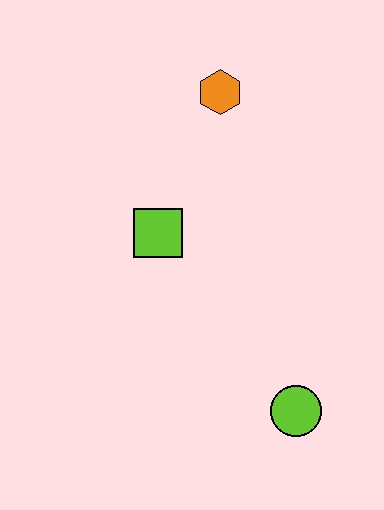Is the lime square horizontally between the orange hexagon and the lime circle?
No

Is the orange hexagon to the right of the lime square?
Yes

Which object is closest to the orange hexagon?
The lime square is closest to the orange hexagon.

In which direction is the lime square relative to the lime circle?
The lime square is above the lime circle.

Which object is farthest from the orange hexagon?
The lime circle is farthest from the orange hexagon.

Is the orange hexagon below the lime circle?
No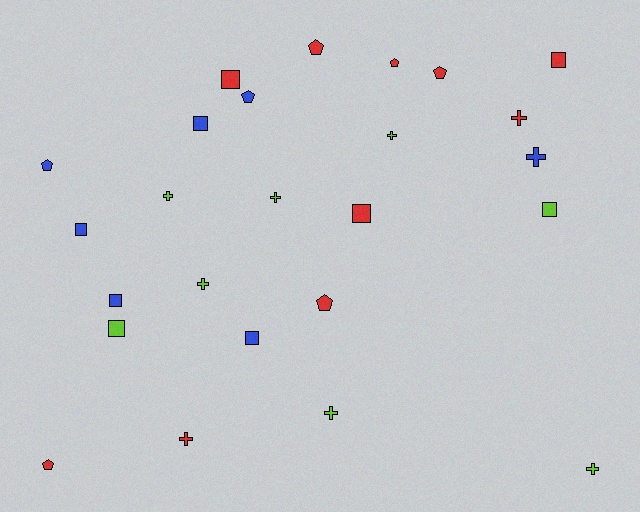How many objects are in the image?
There are 25 objects.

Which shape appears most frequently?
Cross, with 9 objects.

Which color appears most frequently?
Red, with 10 objects.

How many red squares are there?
There are 3 red squares.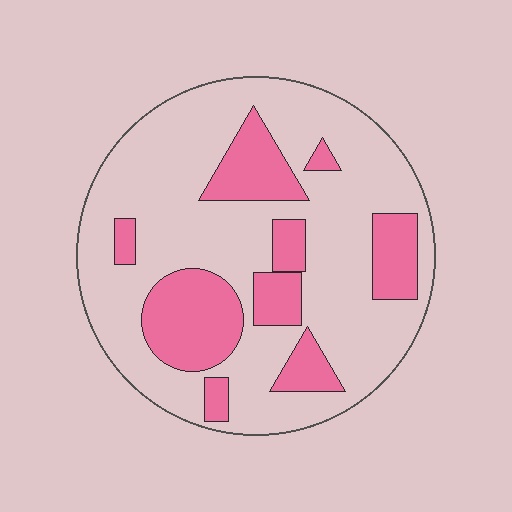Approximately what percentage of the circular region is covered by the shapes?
Approximately 25%.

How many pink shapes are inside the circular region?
9.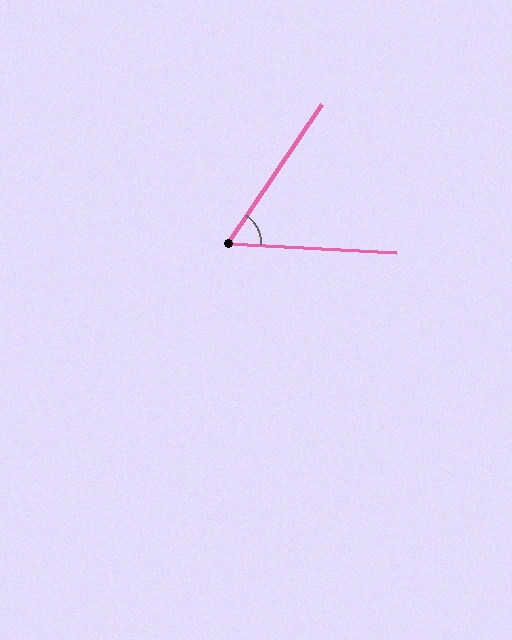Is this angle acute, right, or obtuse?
It is acute.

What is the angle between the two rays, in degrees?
Approximately 59 degrees.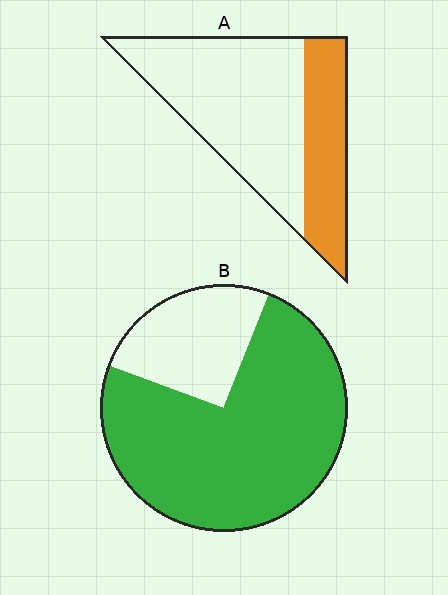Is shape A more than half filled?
No.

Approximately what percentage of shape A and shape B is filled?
A is approximately 30% and B is approximately 75%.